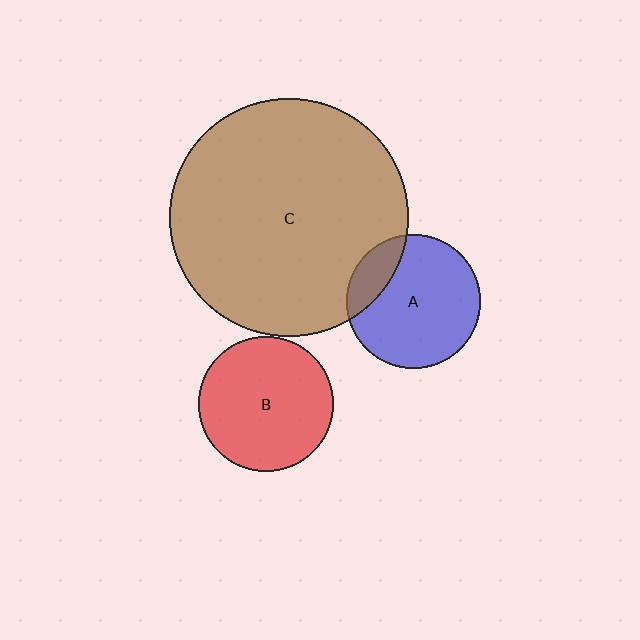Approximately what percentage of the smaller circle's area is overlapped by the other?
Approximately 20%.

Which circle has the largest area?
Circle C (brown).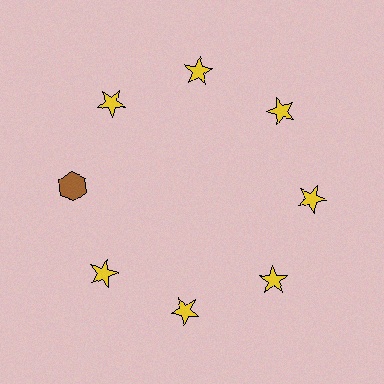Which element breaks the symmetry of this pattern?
The brown hexagon at roughly the 9 o'clock position breaks the symmetry. All other shapes are yellow stars.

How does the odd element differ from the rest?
It differs in both color (brown instead of yellow) and shape (hexagon instead of star).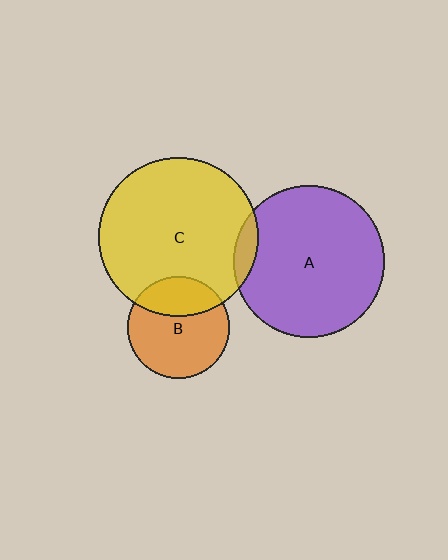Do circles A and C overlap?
Yes.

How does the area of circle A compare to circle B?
Approximately 2.2 times.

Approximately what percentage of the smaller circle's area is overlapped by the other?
Approximately 5%.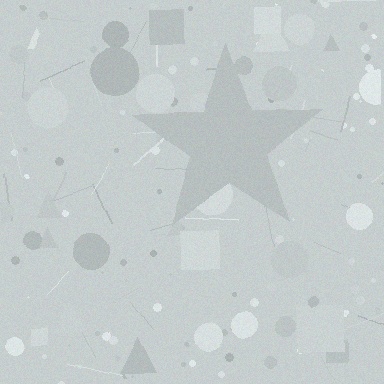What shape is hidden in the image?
A star is hidden in the image.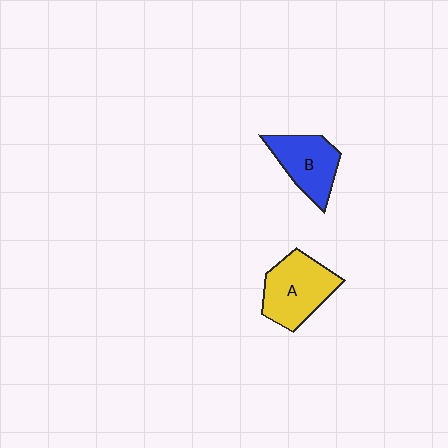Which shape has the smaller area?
Shape B (blue).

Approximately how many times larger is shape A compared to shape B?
Approximately 1.2 times.